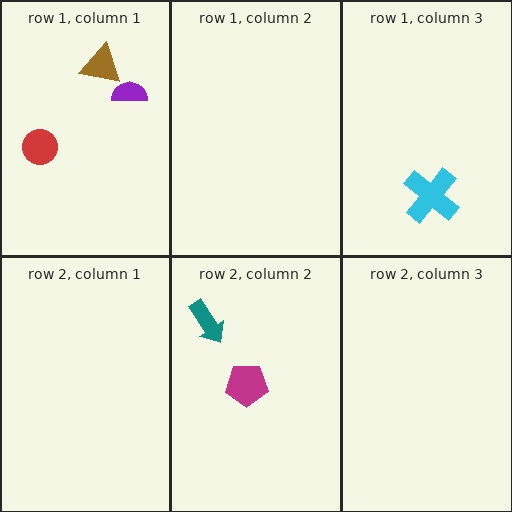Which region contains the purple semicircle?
The row 1, column 1 region.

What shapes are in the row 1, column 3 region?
The cyan cross.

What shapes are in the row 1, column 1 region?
The brown triangle, the purple semicircle, the red circle.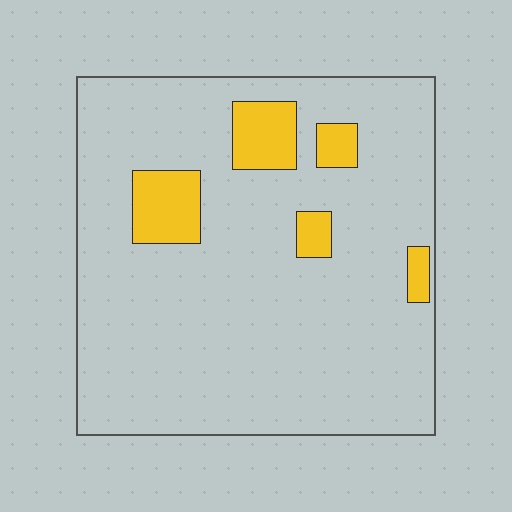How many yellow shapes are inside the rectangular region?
5.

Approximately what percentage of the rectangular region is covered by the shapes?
Approximately 10%.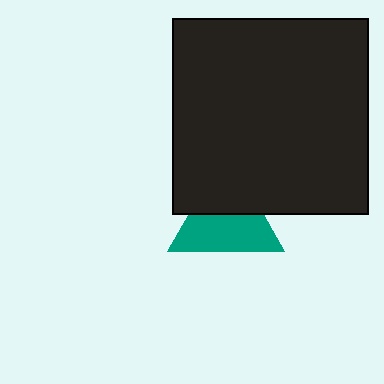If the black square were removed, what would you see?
You would see the complete teal triangle.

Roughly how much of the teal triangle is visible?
About half of it is visible (roughly 58%).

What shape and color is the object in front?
The object in front is a black square.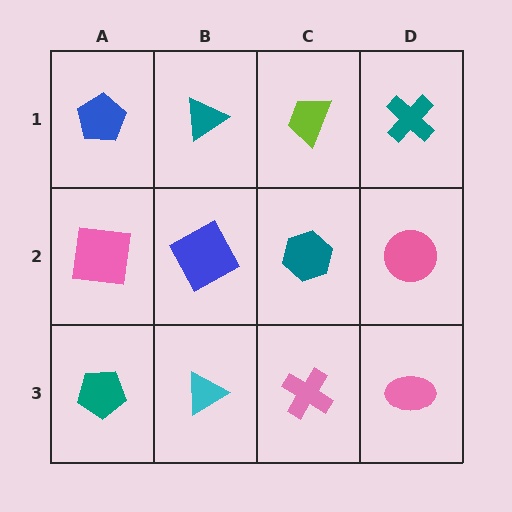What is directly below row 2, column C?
A pink cross.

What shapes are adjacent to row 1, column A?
A pink square (row 2, column A), a teal triangle (row 1, column B).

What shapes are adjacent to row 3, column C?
A teal hexagon (row 2, column C), a cyan triangle (row 3, column B), a pink ellipse (row 3, column D).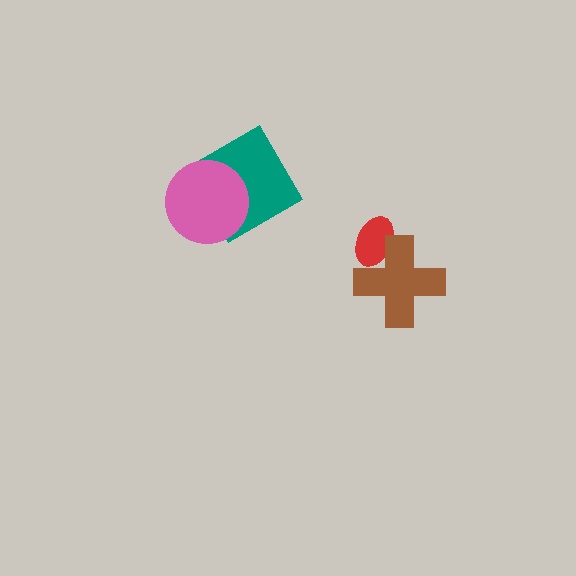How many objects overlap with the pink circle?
1 object overlaps with the pink circle.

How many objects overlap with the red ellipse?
1 object overlaps with the red ellipse.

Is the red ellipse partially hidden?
Yes, it is partially covered by another shape.